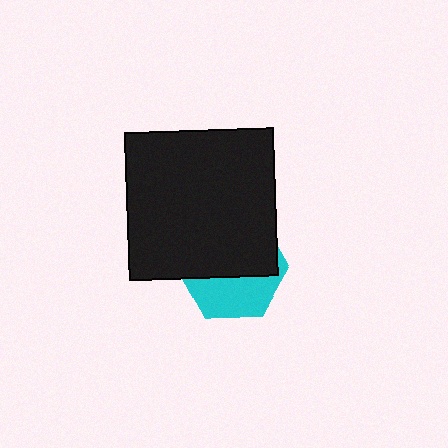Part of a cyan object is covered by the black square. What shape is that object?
It is a hexagon.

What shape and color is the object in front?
The object in front is a black square.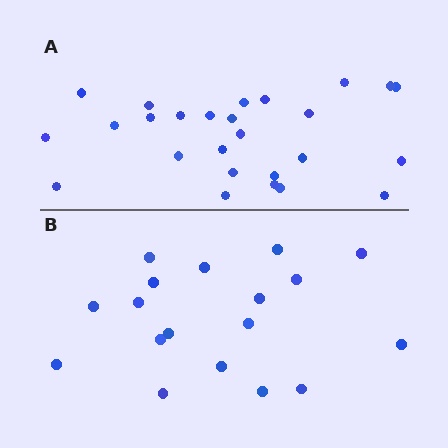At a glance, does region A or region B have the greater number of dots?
Region A (the top region) has more dots.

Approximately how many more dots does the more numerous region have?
Region A has roughly 8 or so more dots than region B.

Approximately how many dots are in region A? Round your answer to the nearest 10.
About 30 dots. (The exact count is 26, which rounds to 30.)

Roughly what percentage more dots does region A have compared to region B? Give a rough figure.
About 45% more.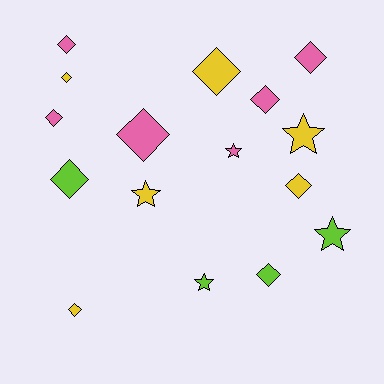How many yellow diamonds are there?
There are 4 yellow diamonds.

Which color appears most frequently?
Yellow, with 6 objects.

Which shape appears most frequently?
Diamond, with 11 objects.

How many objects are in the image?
There are 16 objects.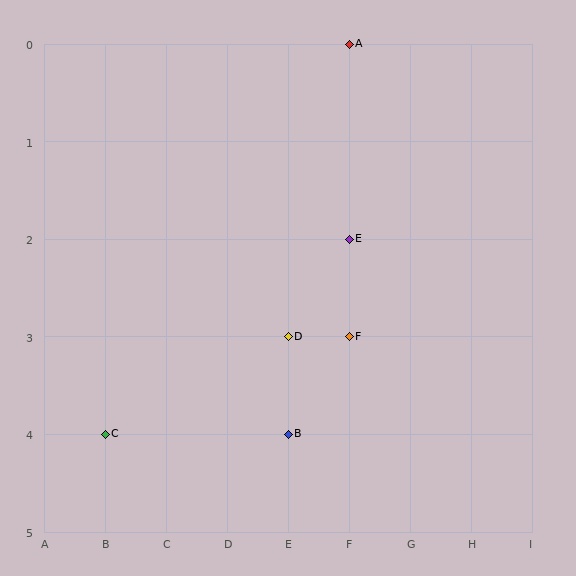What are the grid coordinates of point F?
Point F is at grid coordinates (F, 3).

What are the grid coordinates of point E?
Point E is at grid coordinates (F, 2).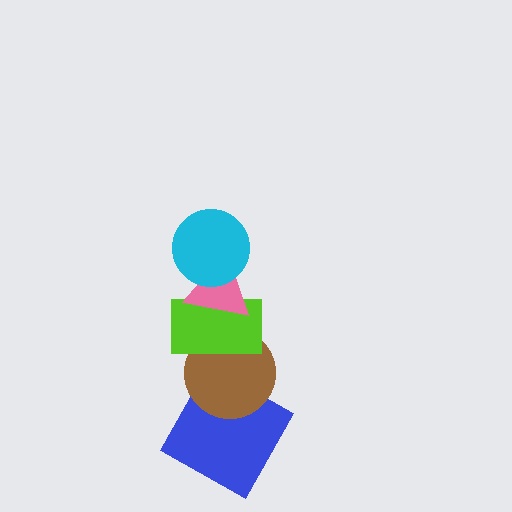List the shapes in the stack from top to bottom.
From top to bottom: the cyan circle, the pink triangle, the lime rectangle, the brown circle, the blue square.